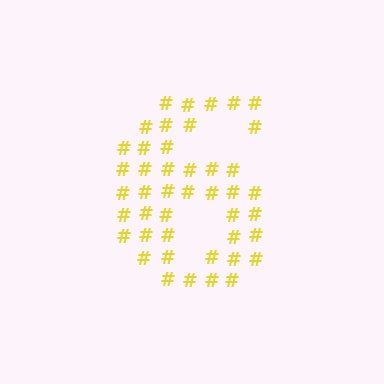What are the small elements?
The small elements are hash symbols.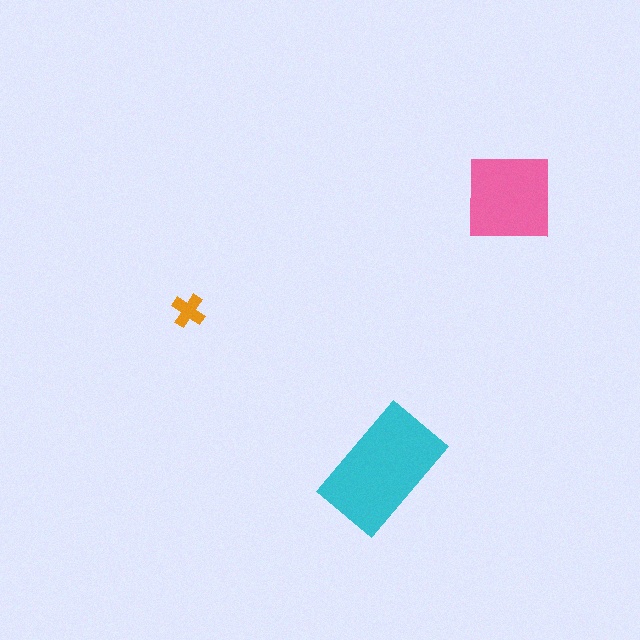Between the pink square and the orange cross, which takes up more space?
The pink square.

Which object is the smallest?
The orange cross.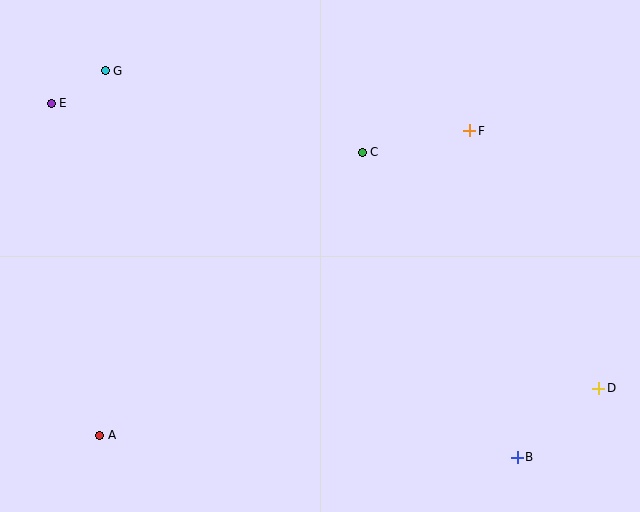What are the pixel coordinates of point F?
Point F is at (470, 131).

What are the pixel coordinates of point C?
Point C is at (362, 152).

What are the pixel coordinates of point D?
Point D is at (599, 388).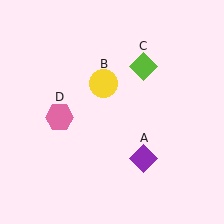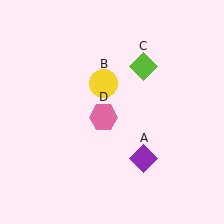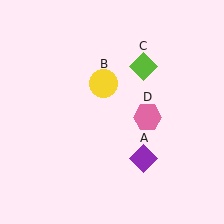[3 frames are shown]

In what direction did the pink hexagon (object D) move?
The pink hexagon (object D) moved right.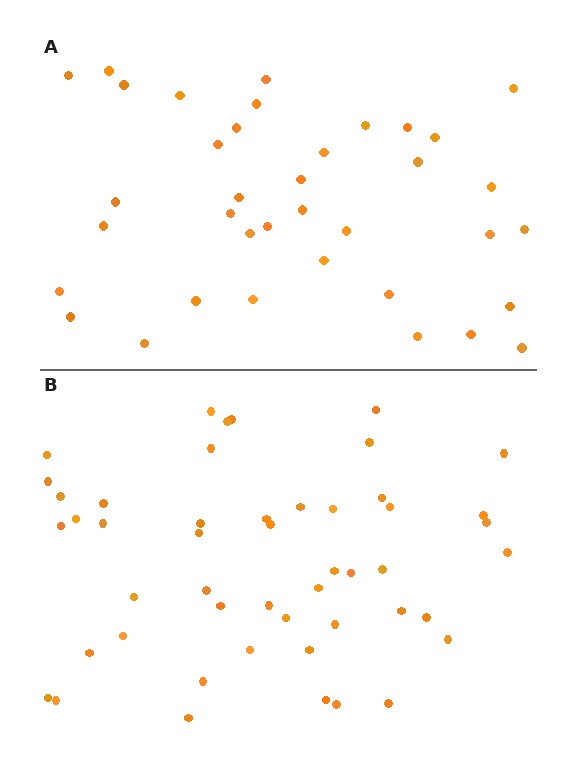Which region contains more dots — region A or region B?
Region B (the bottom region) has more dots.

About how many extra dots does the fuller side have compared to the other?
Region B has roughly 12 or so more dots than region A.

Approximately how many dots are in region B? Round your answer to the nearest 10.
About 50 dots. (The exact count is 49, which rounds to 50.)